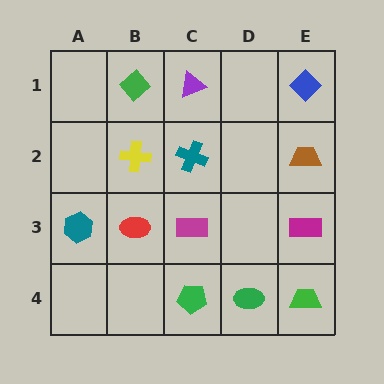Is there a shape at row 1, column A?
No, that cell is empty.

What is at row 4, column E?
A green trapezoid.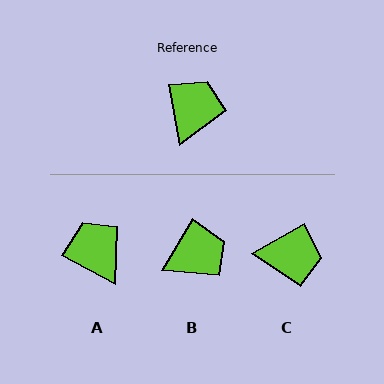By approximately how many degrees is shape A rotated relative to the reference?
Approximately 51 degrees counter-clockwise.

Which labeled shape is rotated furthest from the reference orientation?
C, about 70 degrees away.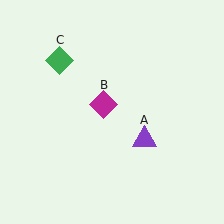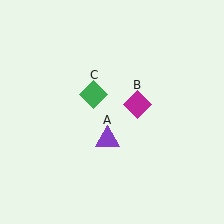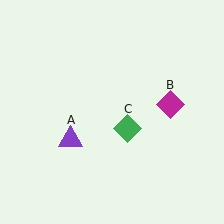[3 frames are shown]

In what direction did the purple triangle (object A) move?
The purple triangle (object A) moved left.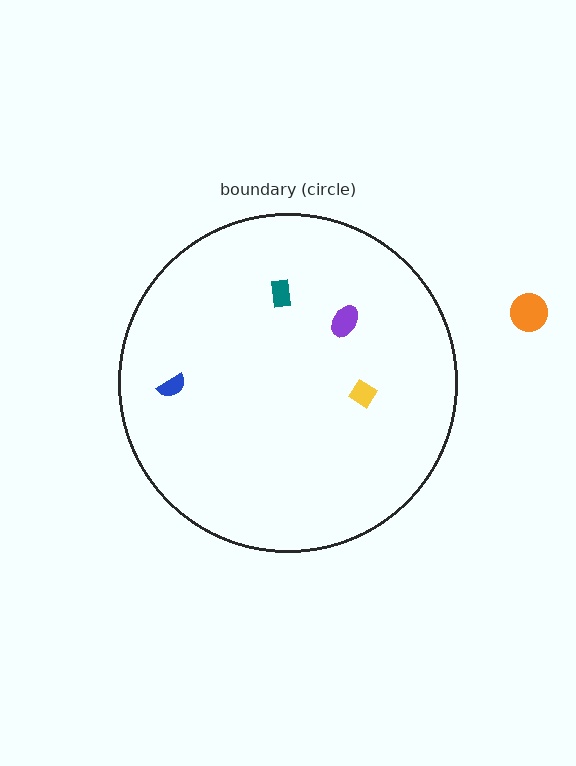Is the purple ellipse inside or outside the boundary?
Inside.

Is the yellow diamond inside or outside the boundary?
Inside.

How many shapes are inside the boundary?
4 inside, 1 outside.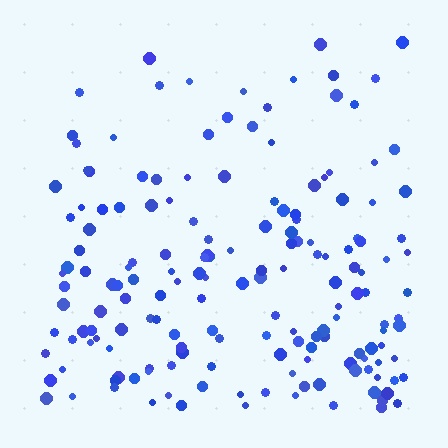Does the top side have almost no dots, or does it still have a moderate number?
Still a moderate number, just noticeably fewer than the bottom.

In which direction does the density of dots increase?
From top to bottom, with the bottom side densest.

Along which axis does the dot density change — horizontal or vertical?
Vertical.